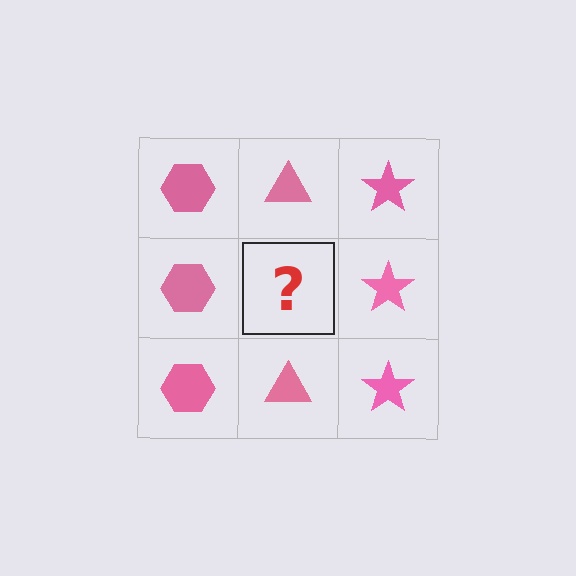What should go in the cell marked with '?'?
The missing cell should contain a pink triangle.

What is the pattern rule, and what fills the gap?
The rule is that each column has a consistent shape. The gap should be filled with a pink triangle.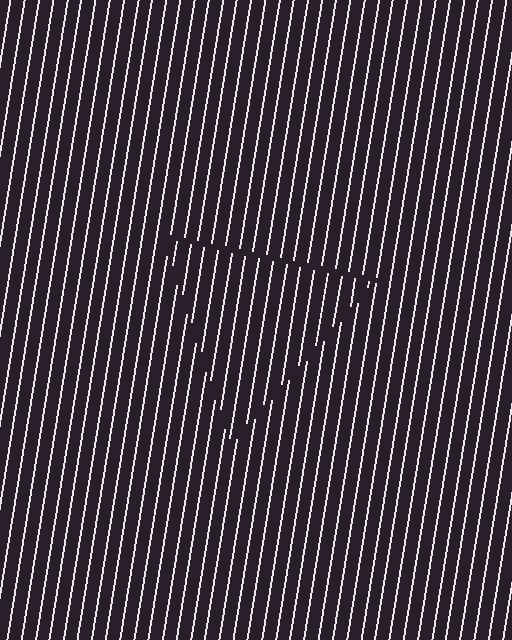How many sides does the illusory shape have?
3 sides — the line-ends trace a triangle.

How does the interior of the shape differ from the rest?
The interior of the shape contains the same grating, shifted by half a period — the contour is defined by the phase discontinuity where line-ends from the inner and outer gratings abut.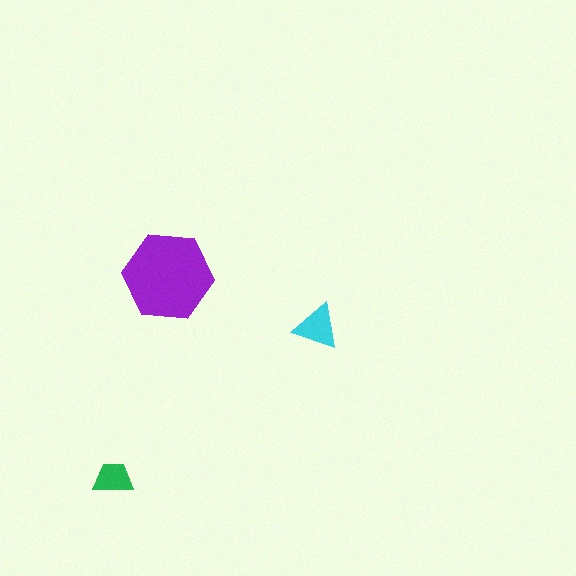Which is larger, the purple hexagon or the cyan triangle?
The purple hexagon.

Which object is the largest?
The purple hexagon.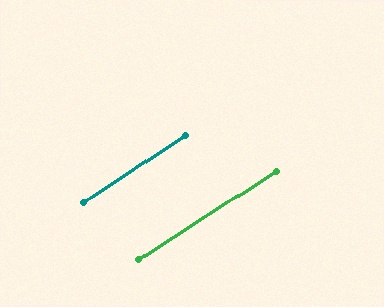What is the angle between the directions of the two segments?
Approximately 1 degree.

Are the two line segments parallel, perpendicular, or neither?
Parallel — their directions differ by only 0.6°.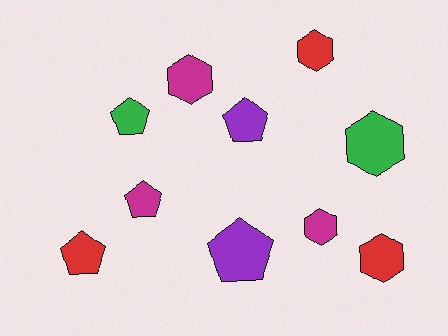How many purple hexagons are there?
There are no purple hexagons.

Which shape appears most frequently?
Pentagon, with 5 objects.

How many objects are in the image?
There are 10 objects.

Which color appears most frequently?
Red, with 3 objects.